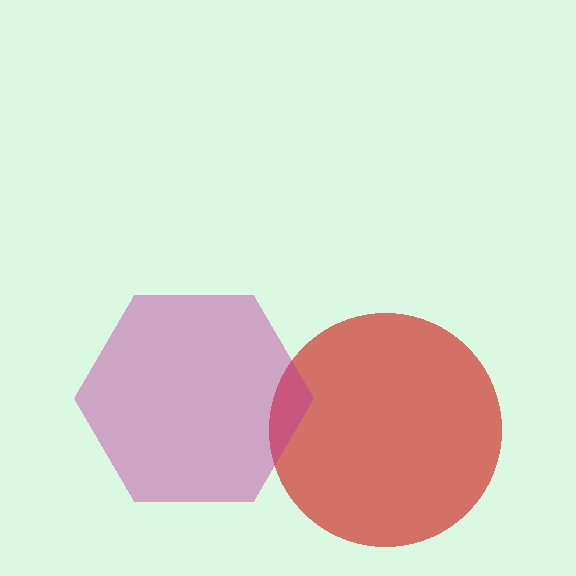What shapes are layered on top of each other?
The layered shapes are: a red circle, a magenta hexagon.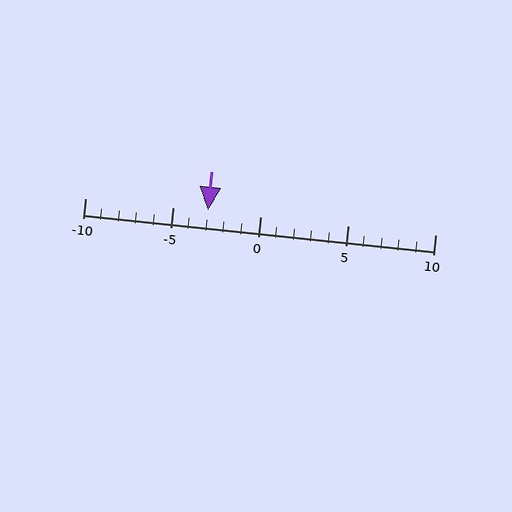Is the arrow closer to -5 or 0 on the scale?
The arrow is closer to -5.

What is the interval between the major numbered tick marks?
The major tick marks are spaced 5 units apart.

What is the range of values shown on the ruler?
The ruler shows values from -10 to 10.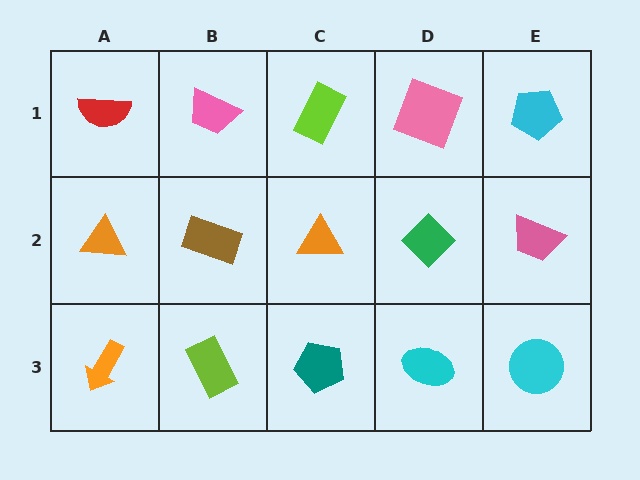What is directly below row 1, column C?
An orange triangle.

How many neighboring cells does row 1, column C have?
3.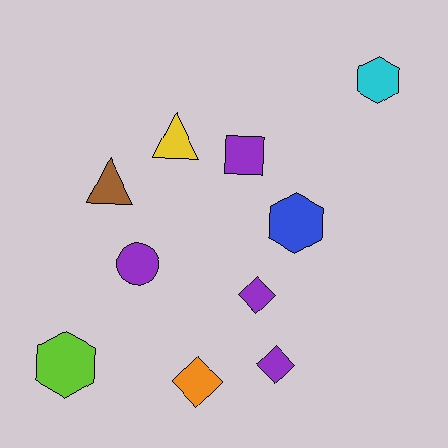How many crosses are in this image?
There are no crosses.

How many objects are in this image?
There are 10 objects.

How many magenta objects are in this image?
There are no magenta objects.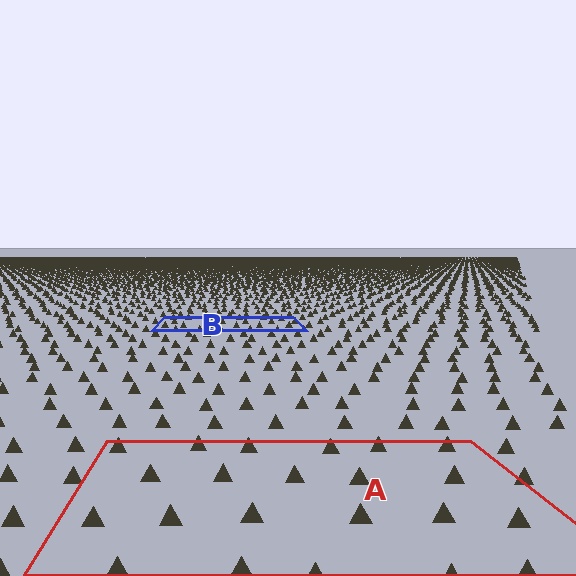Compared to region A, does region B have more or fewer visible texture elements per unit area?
Region B has more texture elements per unit area — they are packed more densely because it is farther away.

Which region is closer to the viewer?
Region A is closer. The texture elements there are larger and more spread out.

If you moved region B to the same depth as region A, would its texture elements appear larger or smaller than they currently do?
They would appear larger. At a closer depth, the same texture elements are projected at a bigger on-screen size.